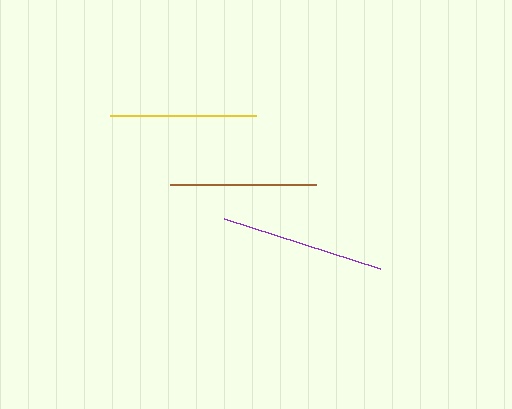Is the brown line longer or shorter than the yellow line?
The yellow line is longer than the brown line.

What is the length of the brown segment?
The brown segment is approximately 146 pixels long.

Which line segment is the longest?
The purple line is the longest at approximately 164 pixels.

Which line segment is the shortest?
The brown line is the shortest at approximately 146 pixels.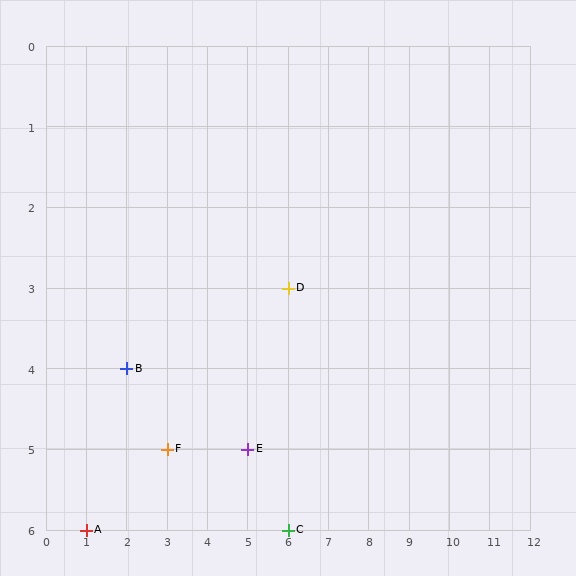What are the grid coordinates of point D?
Point D is at grid coordinates (6, 3).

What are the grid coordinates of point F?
Point F is at grid coordinates (3, 5).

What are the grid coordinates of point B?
Point B is at grid coordinates (2, 4).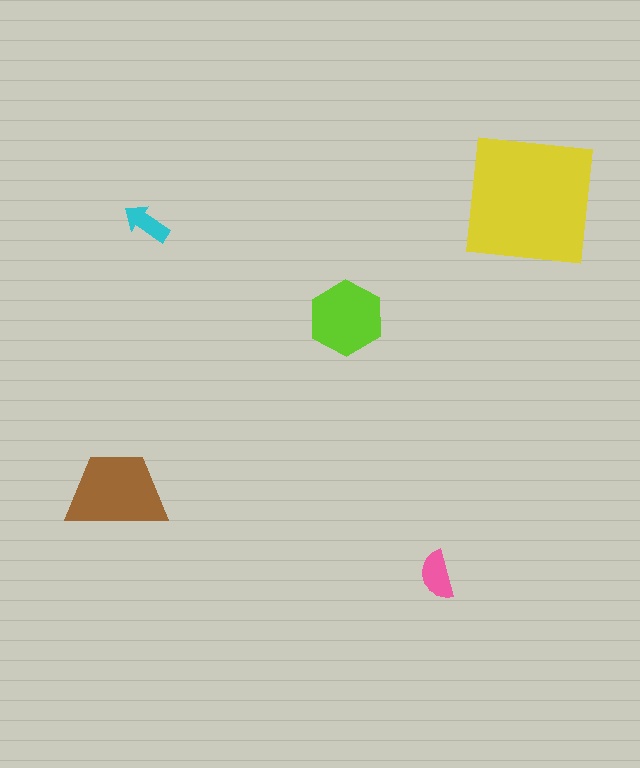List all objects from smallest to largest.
The cyan arrow, the pink semicircle, the lime hexagon, the brown trapezoid, the yellow square.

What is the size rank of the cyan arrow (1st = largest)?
5th.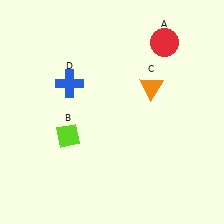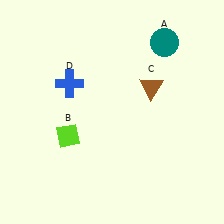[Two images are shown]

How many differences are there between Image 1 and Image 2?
There are 2 differences between the two images.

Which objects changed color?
A changed from red to teal. C changed from orange to brown.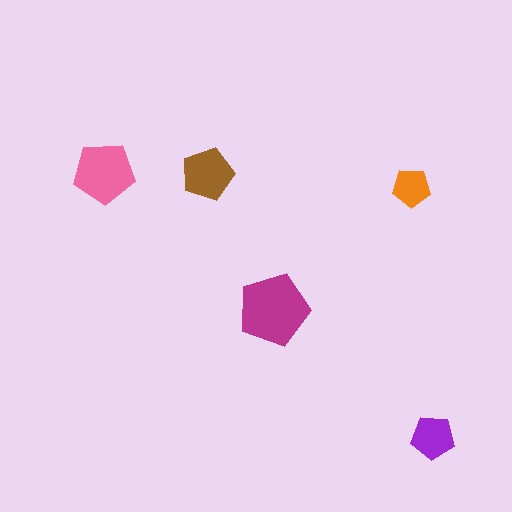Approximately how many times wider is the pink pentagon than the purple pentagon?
About 1.5 times wider.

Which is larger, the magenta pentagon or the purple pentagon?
The magenta one.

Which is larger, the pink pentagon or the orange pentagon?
The pink one.